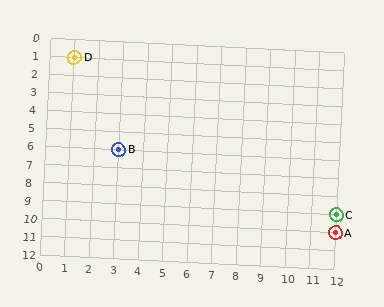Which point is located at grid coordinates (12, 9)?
Point C is at (12, 9).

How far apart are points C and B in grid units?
Points C and B are 9 columns and 3 rows apart (about 9.5 grid units diagonally).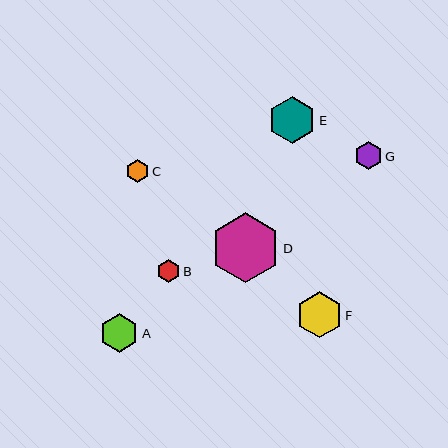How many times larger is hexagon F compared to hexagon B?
Hexagon F is approximately 2.0 times the size of hexagon B.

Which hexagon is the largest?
Hexagon D is the largest with a size of approximately 69 pixels.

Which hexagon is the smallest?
Hexagon C is the smallest with a size of approximately 23 pixels.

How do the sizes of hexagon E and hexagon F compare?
Hexagon E and hexagon F are approximately the same size.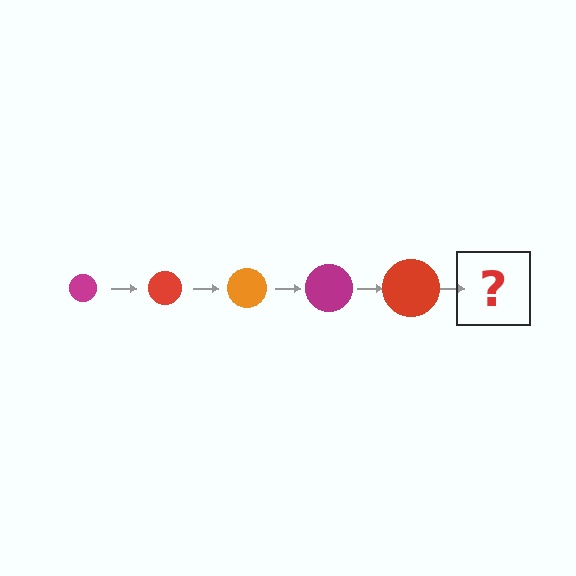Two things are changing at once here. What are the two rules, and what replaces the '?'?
The two rules are that the circle grows larger each step and the color cycles through magenta, red, and orange. The '?' should be an orange circle, larger than the previous one.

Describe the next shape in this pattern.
It should be an orange circle, larger than the previous one.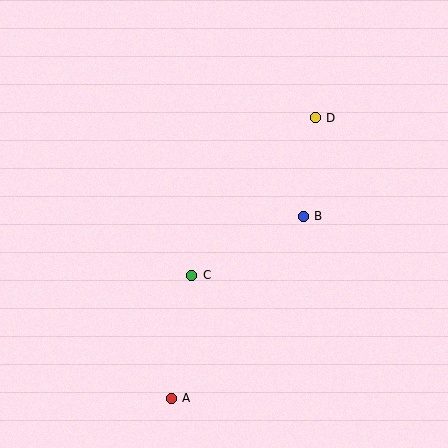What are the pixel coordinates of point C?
Point C is at (192, 275).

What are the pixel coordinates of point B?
Point B is at (303, 216).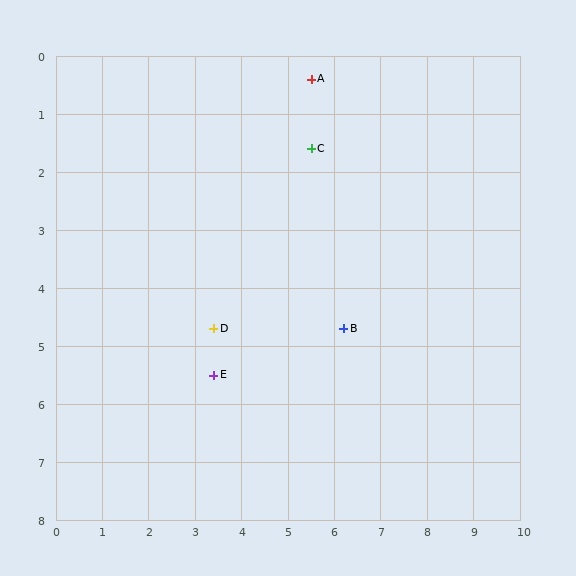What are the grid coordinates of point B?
Point B is at approximately (6.2, 4.7).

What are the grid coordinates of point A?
Point A is at approximately (5.5, 0.4).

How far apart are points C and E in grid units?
Points C and E are about 4.4 grid units apart.